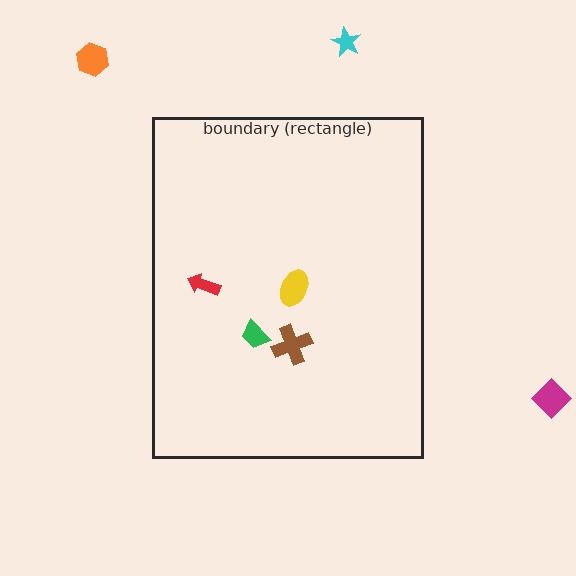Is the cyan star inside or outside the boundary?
Outside.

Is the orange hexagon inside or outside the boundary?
Outside.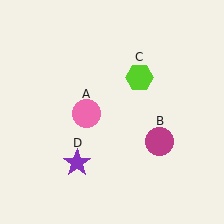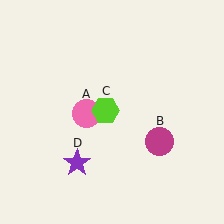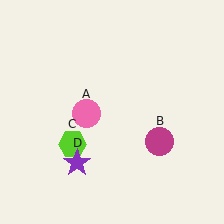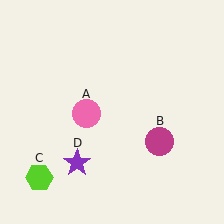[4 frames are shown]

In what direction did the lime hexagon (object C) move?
The lime hexagon (object C) moved down and to the left.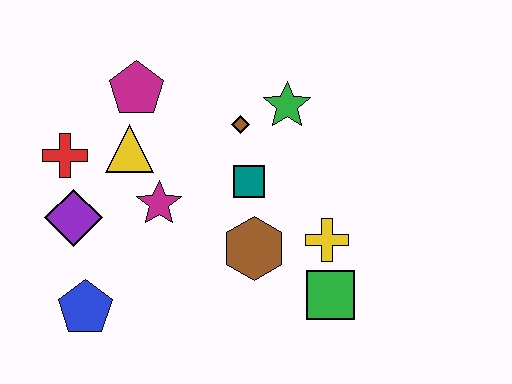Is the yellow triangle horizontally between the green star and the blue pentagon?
Yes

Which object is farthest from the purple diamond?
The green square is farthest from the purple diamond.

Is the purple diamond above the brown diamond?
No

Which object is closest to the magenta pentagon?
The yellow triangle is closest to the magenta pentagon.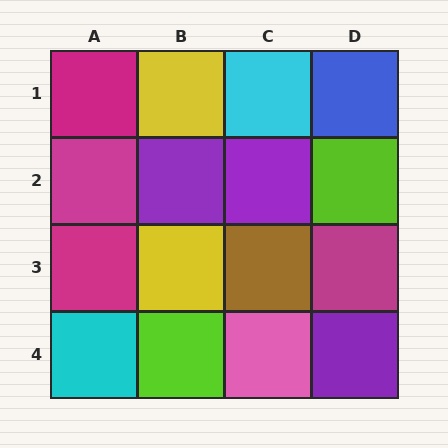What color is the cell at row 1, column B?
Yellow.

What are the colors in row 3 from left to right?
Magenta, yellow, brown, magenta.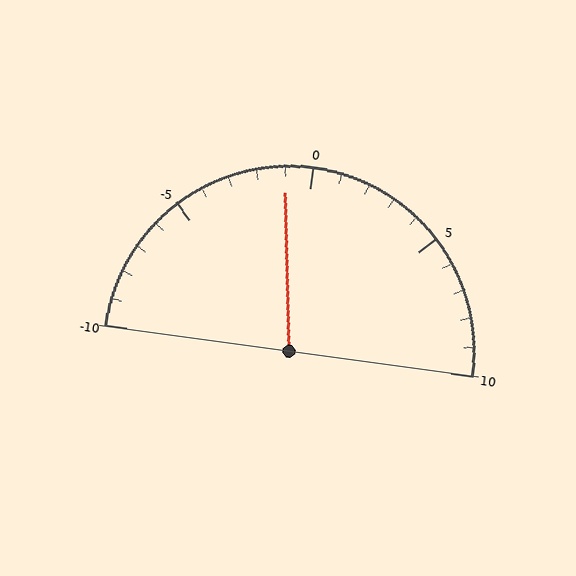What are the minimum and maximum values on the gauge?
The gauge ranges from -10 to 10.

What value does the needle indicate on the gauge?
The needle indicates approximately -1.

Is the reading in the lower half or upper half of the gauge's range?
The reading is in the lower half of the range (-10 to 10).